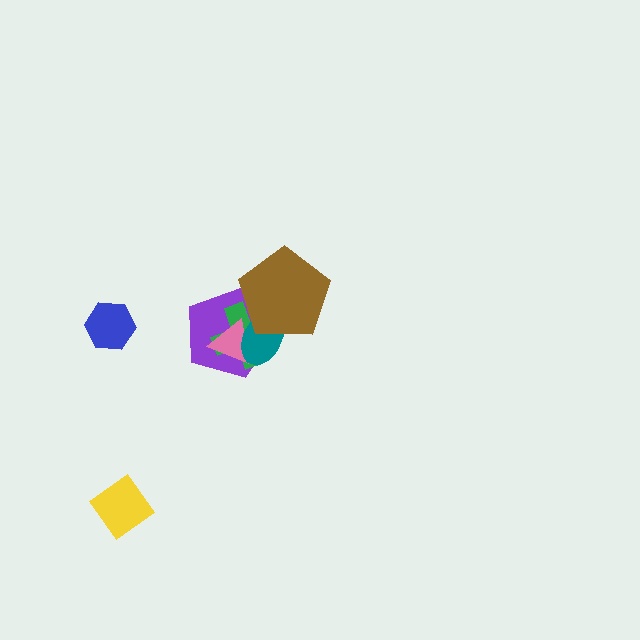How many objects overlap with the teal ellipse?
4 objects overlap with the teal ellipse.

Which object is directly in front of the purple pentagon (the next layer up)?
The green cross is directly in front of the purple pentagon.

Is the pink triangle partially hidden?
Yes, it is partially covered by another shape.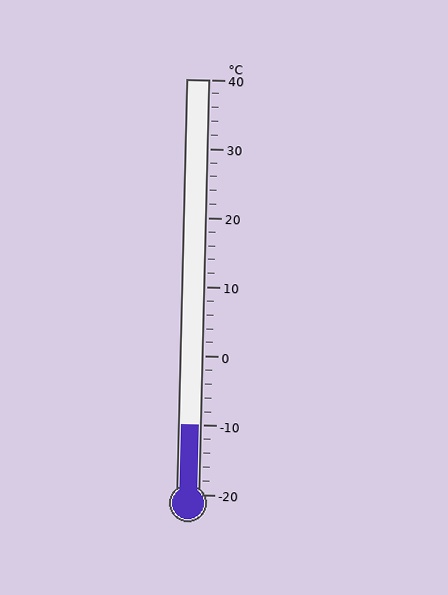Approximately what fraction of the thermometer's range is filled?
The thermometer is filled to approximately 15% of its range.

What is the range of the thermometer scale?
The thermometer scale ranges from -20°C to 40°C.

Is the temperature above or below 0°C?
The temperature is below 0°C.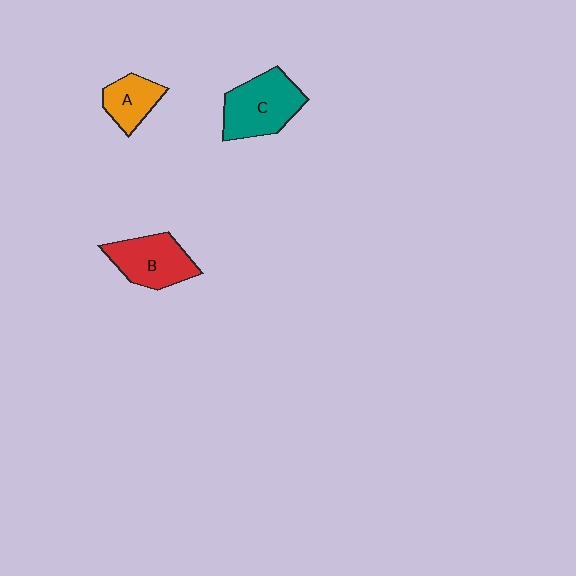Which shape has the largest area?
Shape C (teal).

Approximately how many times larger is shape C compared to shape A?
Approximately 1.7 times.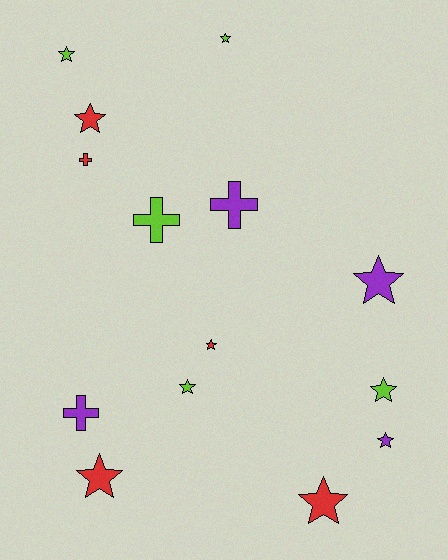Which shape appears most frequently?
Star, with 10 objects.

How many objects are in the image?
There are 14 objects.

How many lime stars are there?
There are 4 lime stars.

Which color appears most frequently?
Lime, with 5 objects.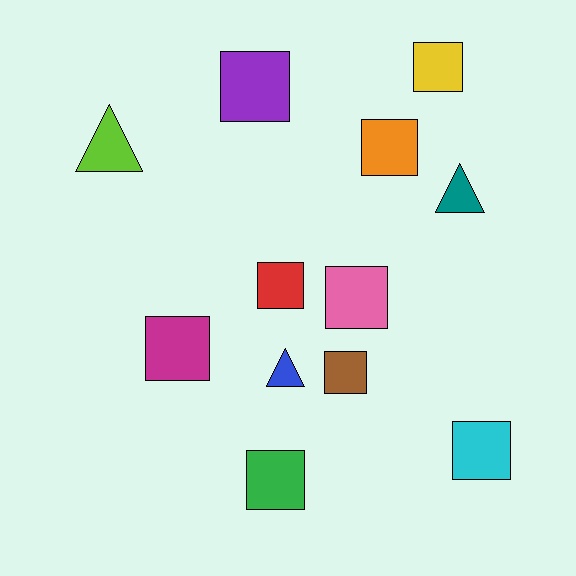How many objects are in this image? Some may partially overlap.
There are 12 objects.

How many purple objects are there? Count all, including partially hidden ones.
There is 1 purple object.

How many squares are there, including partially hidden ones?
There are 9 squares.